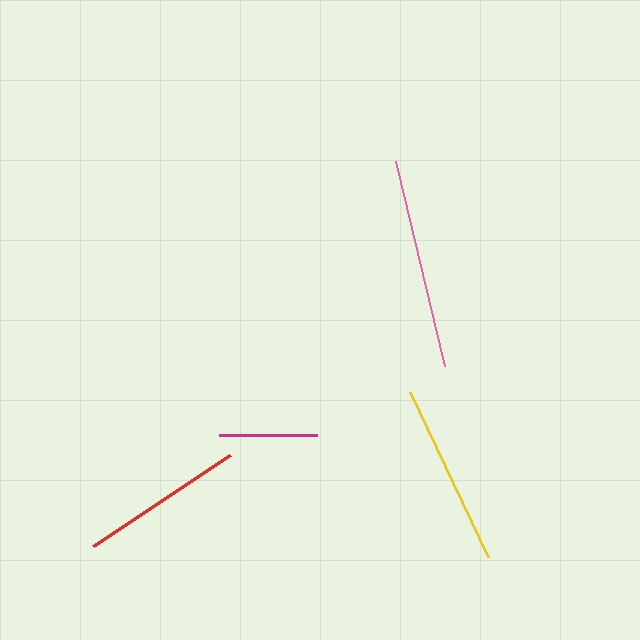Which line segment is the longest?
The pink line is the longest at approximately 211 pixels.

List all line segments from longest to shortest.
From longest to shortest: pink, yellow, red, magenta.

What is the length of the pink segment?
The pink segment is approximately 211 pixels long.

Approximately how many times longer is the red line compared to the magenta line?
The red line is approximately 1.7 times the length of the magenta line.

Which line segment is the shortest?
The magenta line is the shortest at approximately 99 pixels.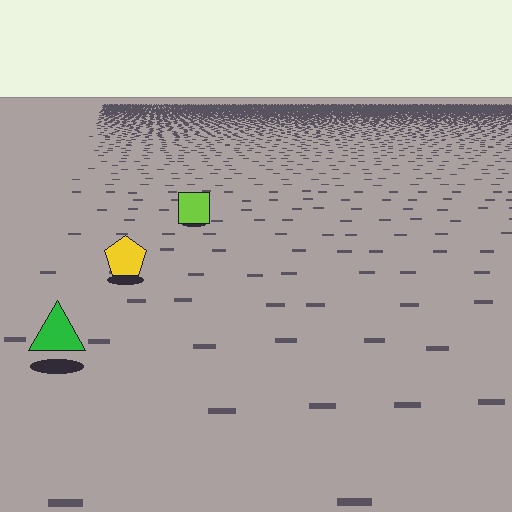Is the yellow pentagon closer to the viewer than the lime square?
Yes. The yellow pentagon is closer — you can tell from the texture gradient: the ground texture is coarser near it.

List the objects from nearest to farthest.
From nearest to farthest: the green triangle, the yellow pentagon, the lime square.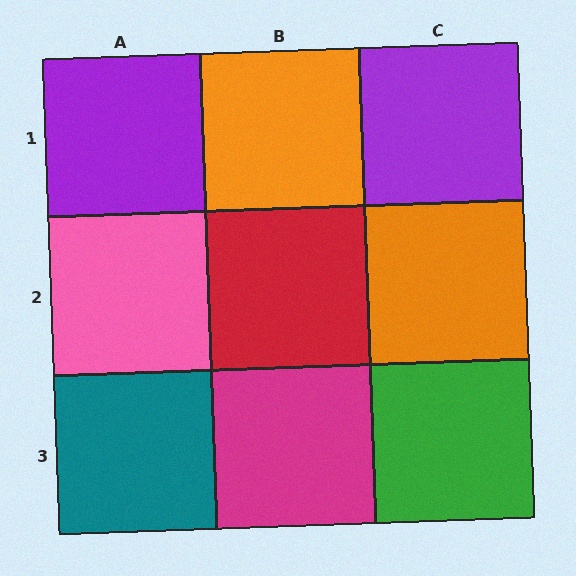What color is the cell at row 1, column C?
Purple.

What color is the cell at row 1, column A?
Purple.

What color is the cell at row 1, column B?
Orange.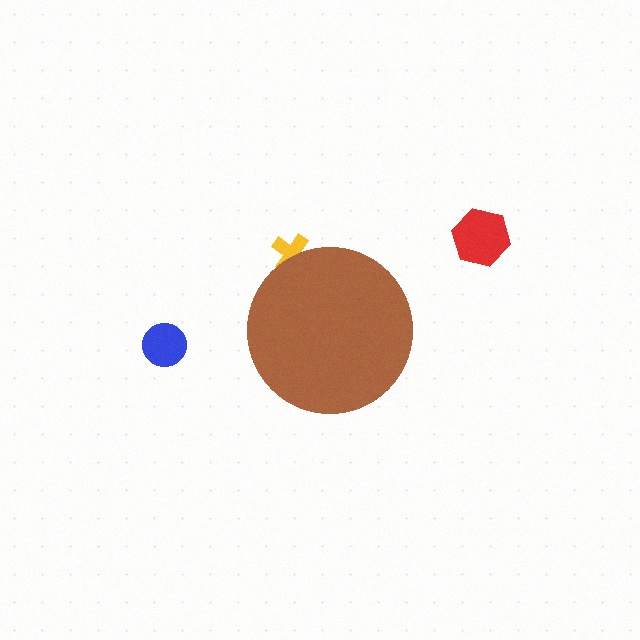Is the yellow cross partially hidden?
Yes, the yellow cross is partially hidden behind the brown circle.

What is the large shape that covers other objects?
A brown circle.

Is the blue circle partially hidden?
No, the blue circle is fully visible.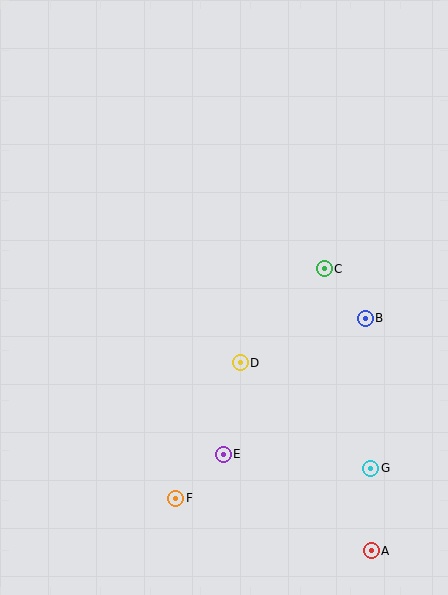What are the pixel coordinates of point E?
Point E is at (223, 454).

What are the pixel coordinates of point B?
Point B is at (365, 318).